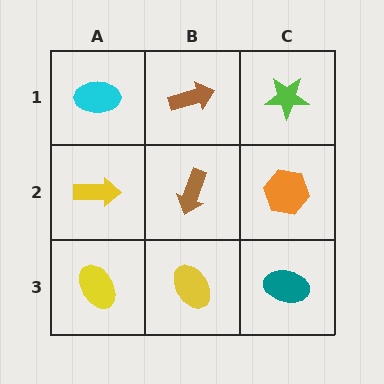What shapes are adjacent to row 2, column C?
A lime star (row 1, column C), a teal ellipse (row 3, column C), a brown arrow (row 2, column B).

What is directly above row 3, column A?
A yellow arrow.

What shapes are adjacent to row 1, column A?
A yellow arrow (row 2, column A), a brown arrow (row 1, column B).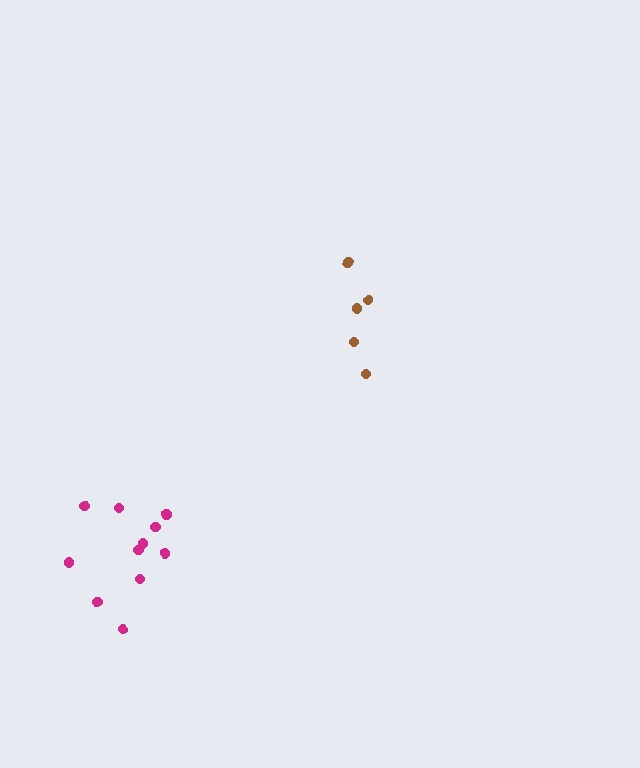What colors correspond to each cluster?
The clusters are colored: magenta, brown.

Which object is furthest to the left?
The magenta cluster is leftmost.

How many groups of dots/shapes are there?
There are 2 groups.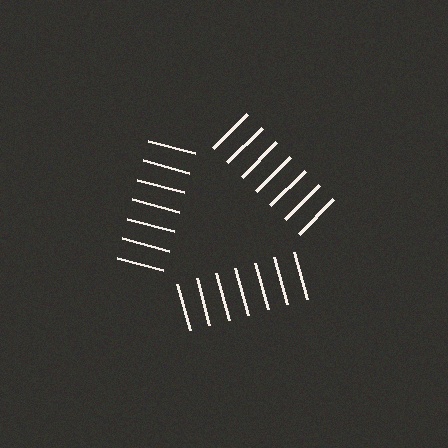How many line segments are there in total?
21 — 7 along each of the 3 edges.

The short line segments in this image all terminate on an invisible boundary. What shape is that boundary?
An illusory triangle — the line segments terminate on its edges but no continuous stroke is drawn.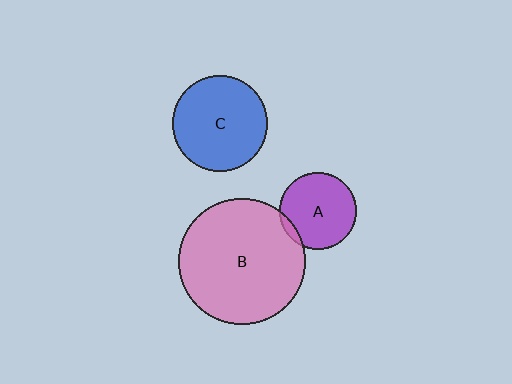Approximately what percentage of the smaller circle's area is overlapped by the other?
Approximately 5%.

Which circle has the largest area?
Circle B (pink).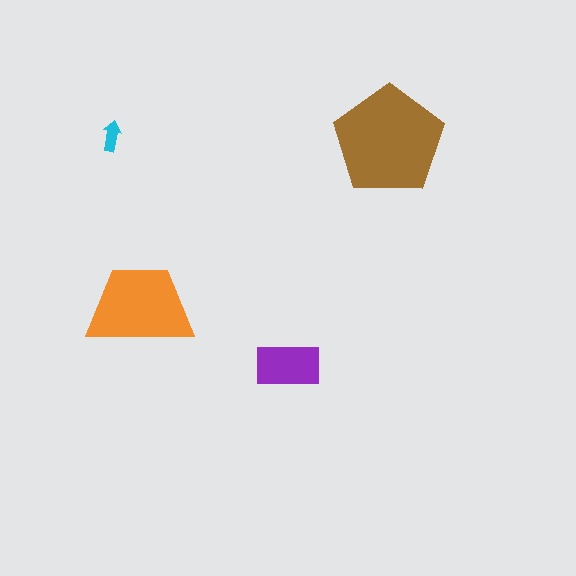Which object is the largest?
The brown pentagon.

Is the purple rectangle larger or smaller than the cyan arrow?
Larger.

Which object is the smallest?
The cyan arrow.